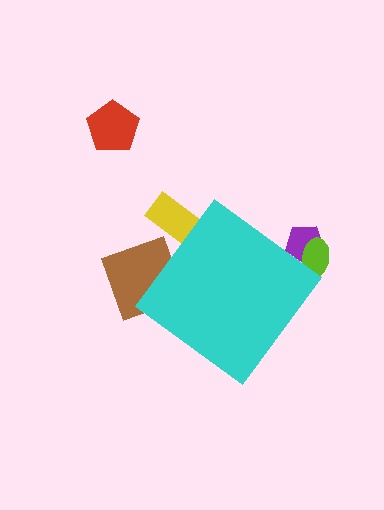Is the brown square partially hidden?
Yes, the brown square is partially hidden behind the cyan diamond.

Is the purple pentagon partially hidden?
Yes, the purple pentagon is partially hidden behind the cyan diamond.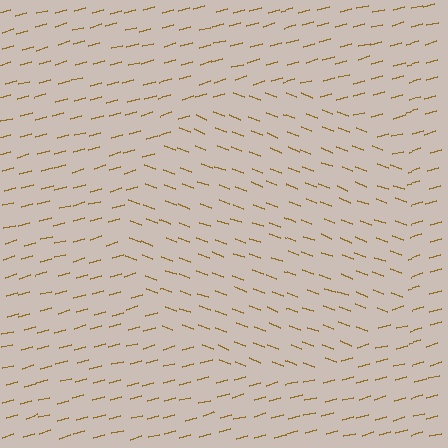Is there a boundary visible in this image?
Yes, there is a texture boundary formed by a change in line orientation.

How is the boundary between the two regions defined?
The boundary is defined purely by a change in line orientation (approximately 36 degrees difference). All lines are the same color and thickness.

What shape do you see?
I see a circle.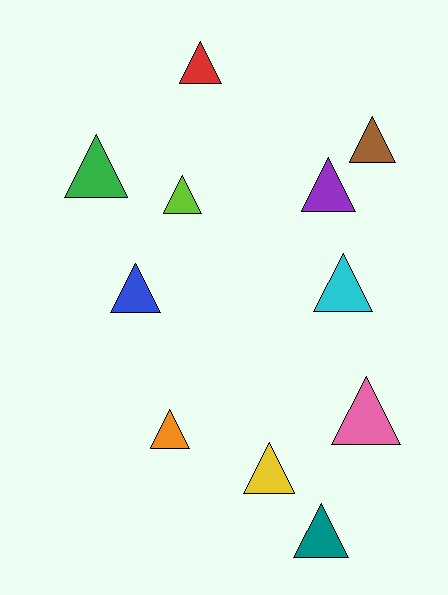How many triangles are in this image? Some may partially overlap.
There are 11 triangles.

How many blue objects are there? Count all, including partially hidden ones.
There is 1 blue object.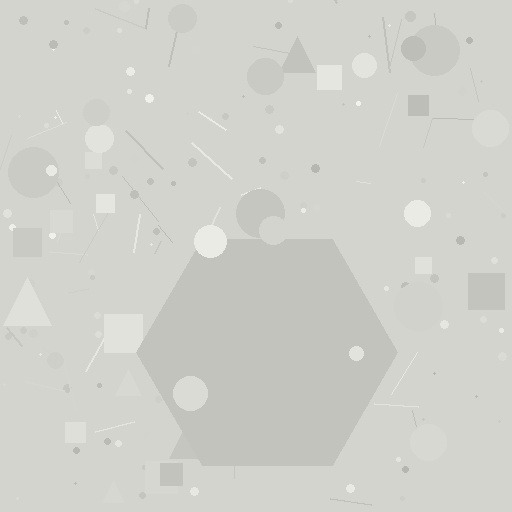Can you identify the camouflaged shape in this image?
The camouflaged shape is a hexagon.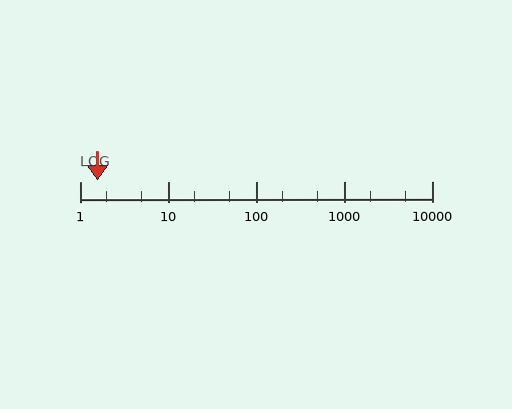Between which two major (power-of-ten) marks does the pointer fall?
The pointer is between 1 and 10.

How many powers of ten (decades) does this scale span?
The scale spans 4 decades, from 1 to 10000.